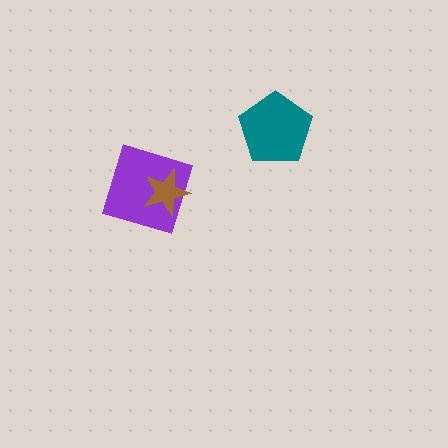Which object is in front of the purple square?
The brown star is in front of the purple square.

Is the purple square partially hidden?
Yes, it is partially covered by another shape.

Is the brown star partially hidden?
No, no other shape covers it.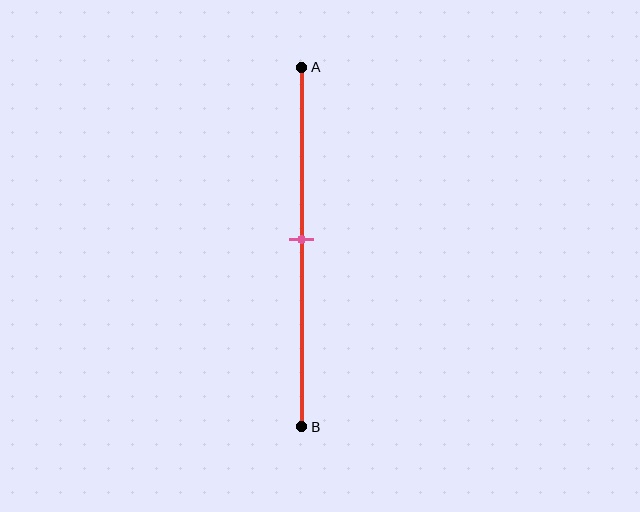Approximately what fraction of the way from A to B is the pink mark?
The pink mark is approximately 50% of the way from A to B.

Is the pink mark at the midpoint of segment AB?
Yes, the mark is approximately at the midpoint.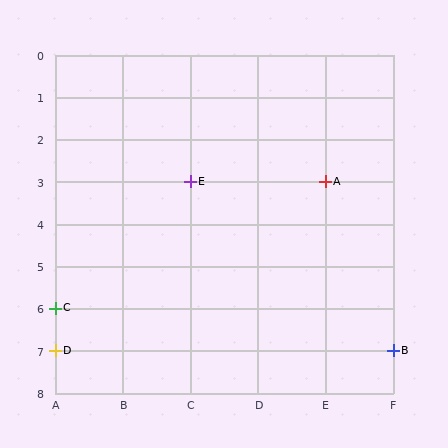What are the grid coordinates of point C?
Point C is at grid coordinates (A, 6).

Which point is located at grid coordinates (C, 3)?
Point E is at (C, 3).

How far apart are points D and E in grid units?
Points D and E are 2 columns and 4 rows apart (about 4.5 grid units diagonally).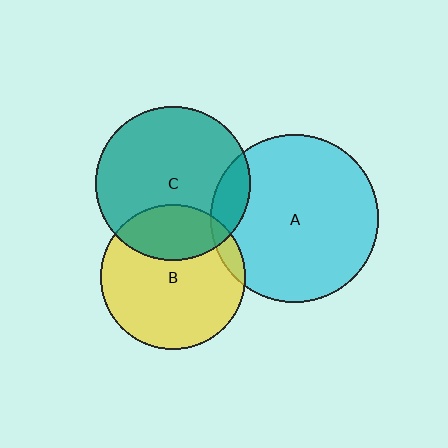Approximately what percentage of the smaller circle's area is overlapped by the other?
Approximately 30%.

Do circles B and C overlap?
Yes.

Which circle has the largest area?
Circle A (cyan).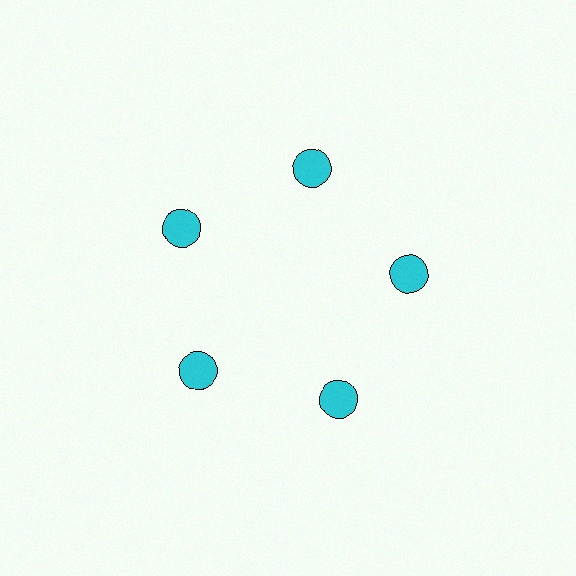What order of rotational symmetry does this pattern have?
This pattern has 5-fold rotational symmetry.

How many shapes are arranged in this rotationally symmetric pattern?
There are 5 shapes, arranged in 5 groups of 1.